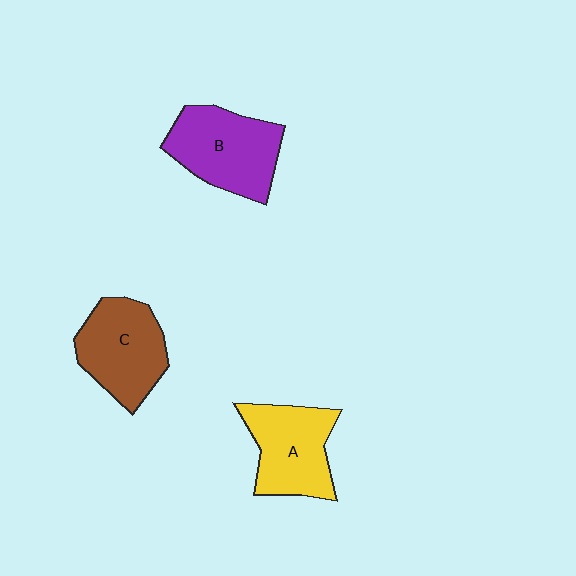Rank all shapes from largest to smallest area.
From largest to smallest: B (purple), C (brown), A (yellow).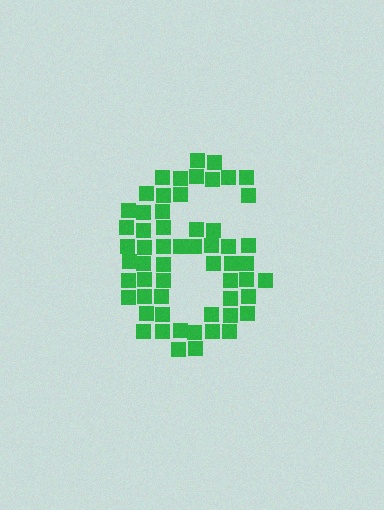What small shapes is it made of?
It is made of small squares.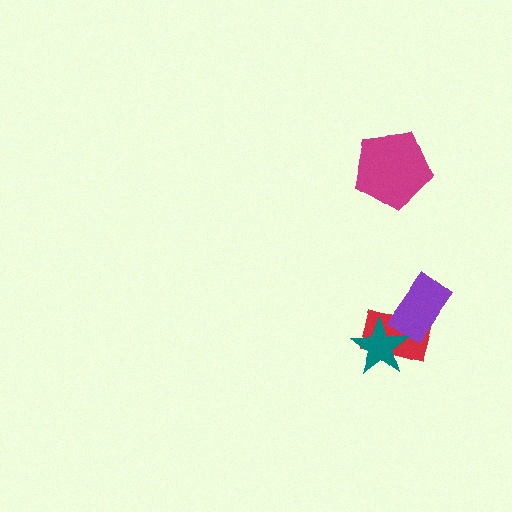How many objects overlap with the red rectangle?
2 objects overlap with the red rectangle.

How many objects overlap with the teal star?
1 object overlaps with the teal star.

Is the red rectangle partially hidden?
Yes, it is partially covered by another shape.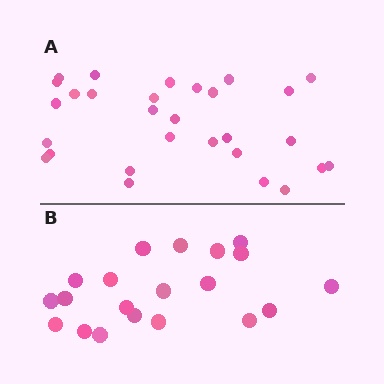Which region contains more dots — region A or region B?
Region A (the top region) has more dots.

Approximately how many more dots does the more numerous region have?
Region A has roughly 8 or so more dots than region B.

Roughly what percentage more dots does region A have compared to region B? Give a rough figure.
About 45% more.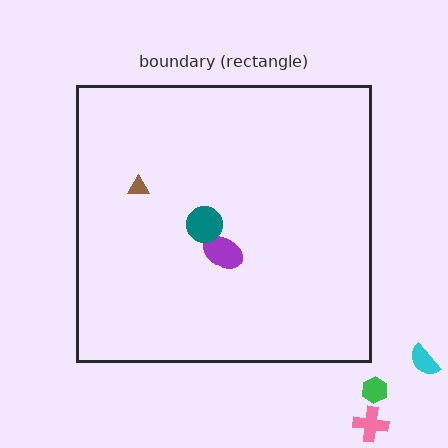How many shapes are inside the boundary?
3 inside, 3 outside.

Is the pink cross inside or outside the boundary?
Outside.